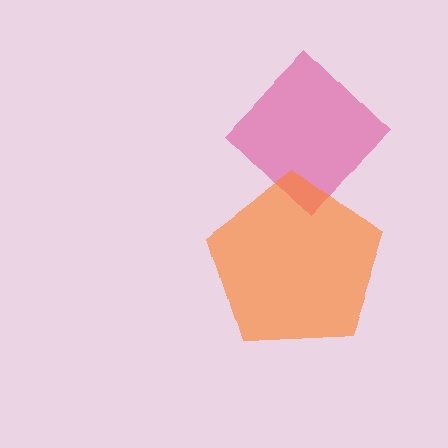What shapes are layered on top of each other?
The layered shapes are: a magenta diamond, an orange pentagon.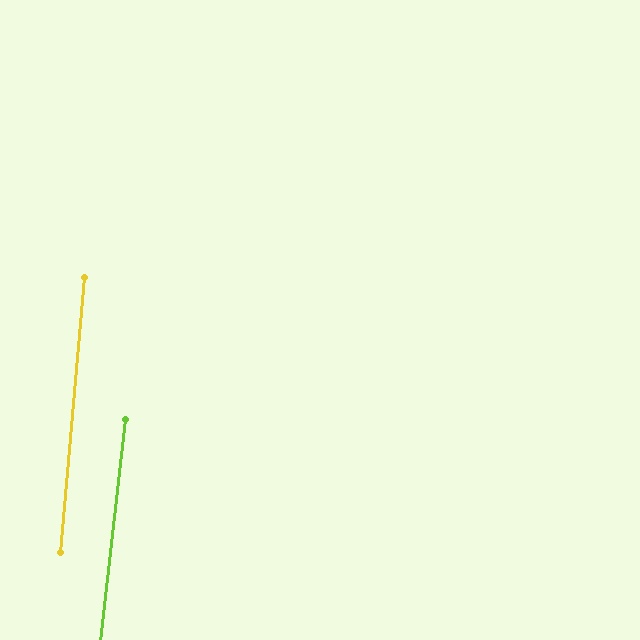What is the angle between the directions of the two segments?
Approximately 1 degree.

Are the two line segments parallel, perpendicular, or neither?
Parallel — their directions differ by only 1.2°.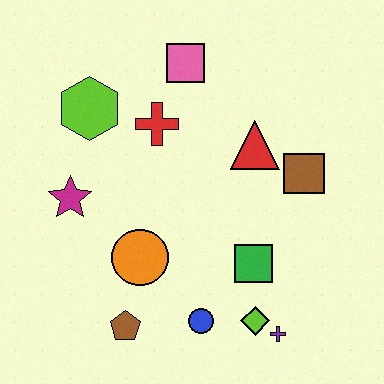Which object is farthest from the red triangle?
The brown pentagon is farthest from the red triangle.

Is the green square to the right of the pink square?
Yes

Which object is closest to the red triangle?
The brown square is closest to the red triangle.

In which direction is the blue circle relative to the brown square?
The blue circle is below the brown square.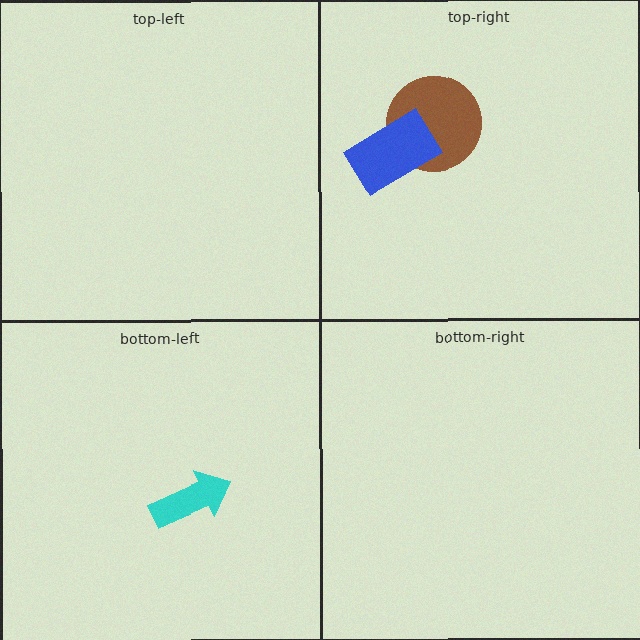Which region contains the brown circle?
The top-right region.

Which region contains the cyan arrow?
The bottom-left region.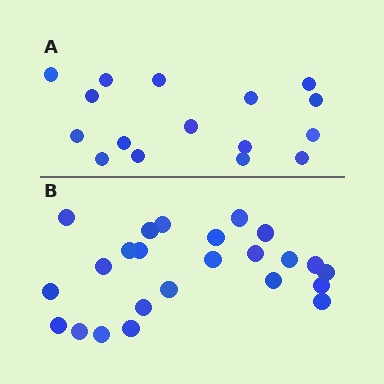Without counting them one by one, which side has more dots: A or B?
Region B (the bottom region) has more dots.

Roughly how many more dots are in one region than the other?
Region B has roughly 8 or so more dots than region A.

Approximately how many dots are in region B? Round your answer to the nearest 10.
About 20 dots. (The exact count is 24, which rounds to 20.)